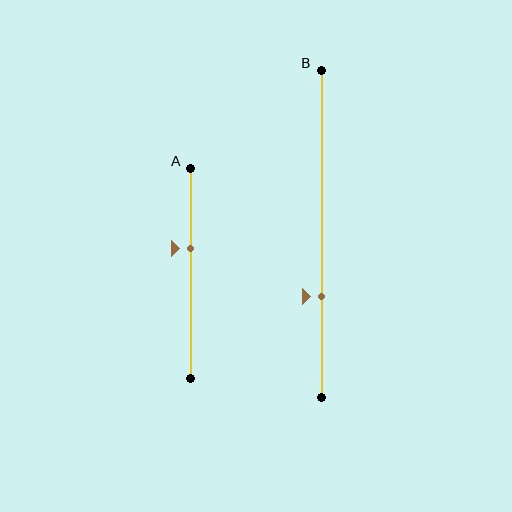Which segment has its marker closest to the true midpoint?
Segment A has its marker closest to the true midpoint.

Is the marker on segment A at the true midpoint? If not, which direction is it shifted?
No, the marker on segment A is shifted upward by about 12% of the segment length.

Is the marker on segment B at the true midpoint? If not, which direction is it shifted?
No, the marker on segment B is shifted downward by about 19% of the segment length.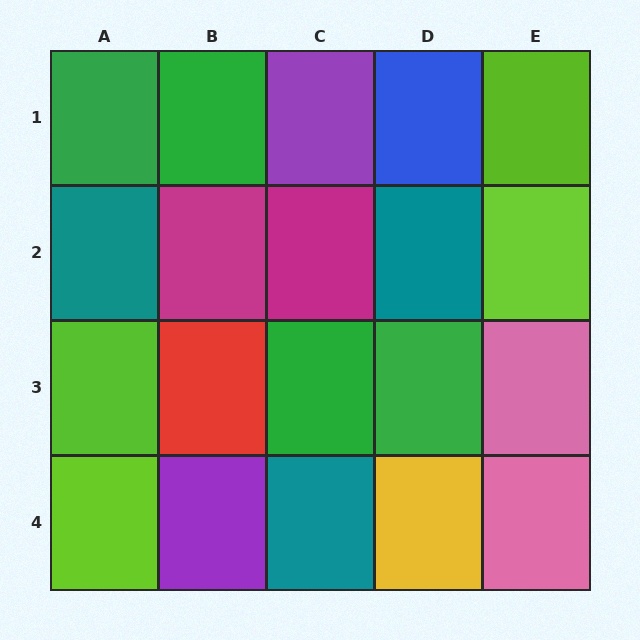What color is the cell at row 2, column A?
Teal.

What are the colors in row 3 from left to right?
Lime, red, green, green, pink.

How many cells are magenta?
2 cells are magenta.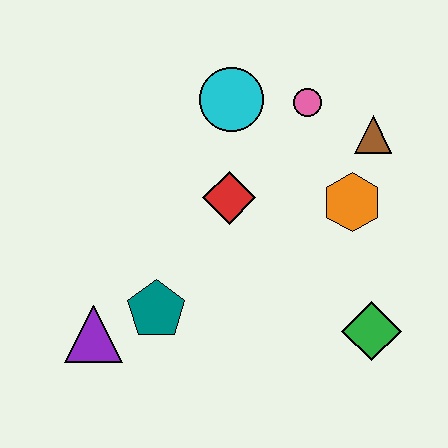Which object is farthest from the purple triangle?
The brown triangle is farthest from the purple triangle.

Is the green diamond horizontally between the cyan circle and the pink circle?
No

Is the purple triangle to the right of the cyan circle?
No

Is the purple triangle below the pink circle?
Yes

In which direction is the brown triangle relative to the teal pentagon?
The brown triangle is to the right of the teal pentagon.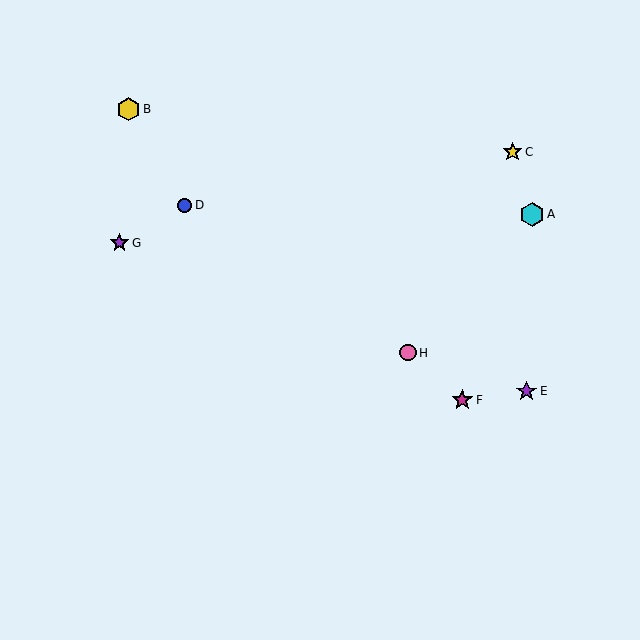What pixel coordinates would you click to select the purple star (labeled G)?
Click at (119, 243) to select the purple star G.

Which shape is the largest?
The cyan hexagon (labeled A) is the largest.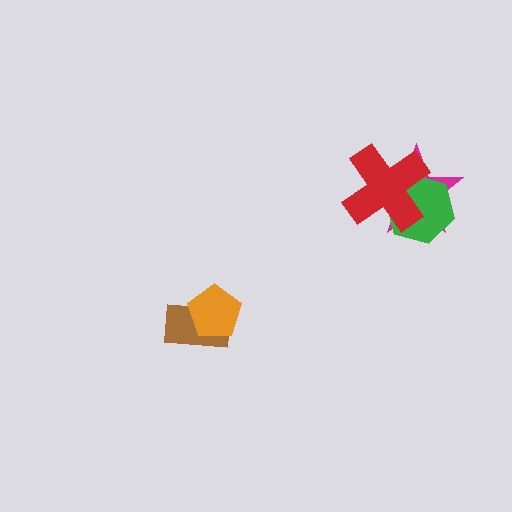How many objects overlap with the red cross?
2 objects overlap with the red cross.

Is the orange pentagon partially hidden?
No, no other shape covers it.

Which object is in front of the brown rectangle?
The orange pentagon is in front of the brown rectangle.